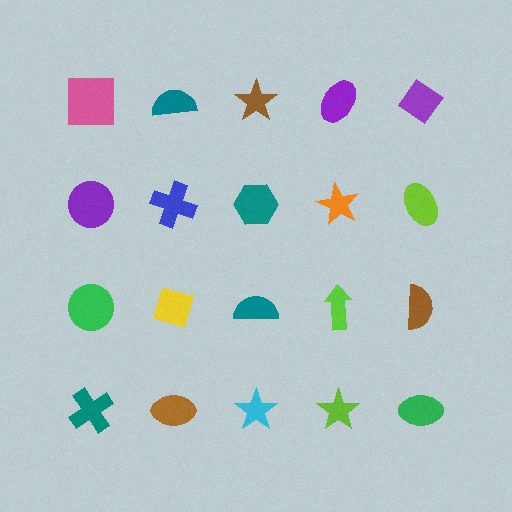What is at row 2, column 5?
A lime ellipse.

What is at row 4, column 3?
A cyan star.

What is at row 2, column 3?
A teal hexagon.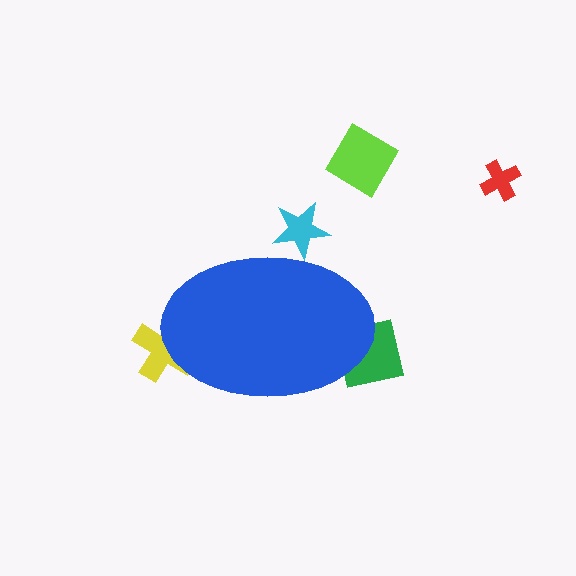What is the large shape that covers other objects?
A blue ellipse.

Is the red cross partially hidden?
No, the red cross is fully visible.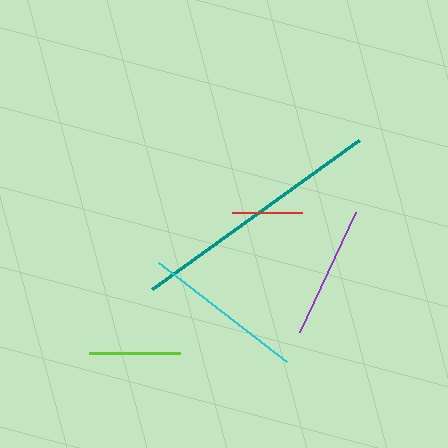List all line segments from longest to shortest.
From longest to shortest: teal, cyan, purple, lime, red.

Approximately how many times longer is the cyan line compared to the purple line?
The cyan line is approximately 1.2 times the length of the purple line.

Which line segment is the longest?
The teal line is the longest at approximately 256 pixels.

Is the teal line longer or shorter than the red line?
The teal line is longer than the red line.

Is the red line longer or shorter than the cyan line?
The cyan line is longer than the red line.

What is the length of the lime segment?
The lime segment is approximately 91 pixels long.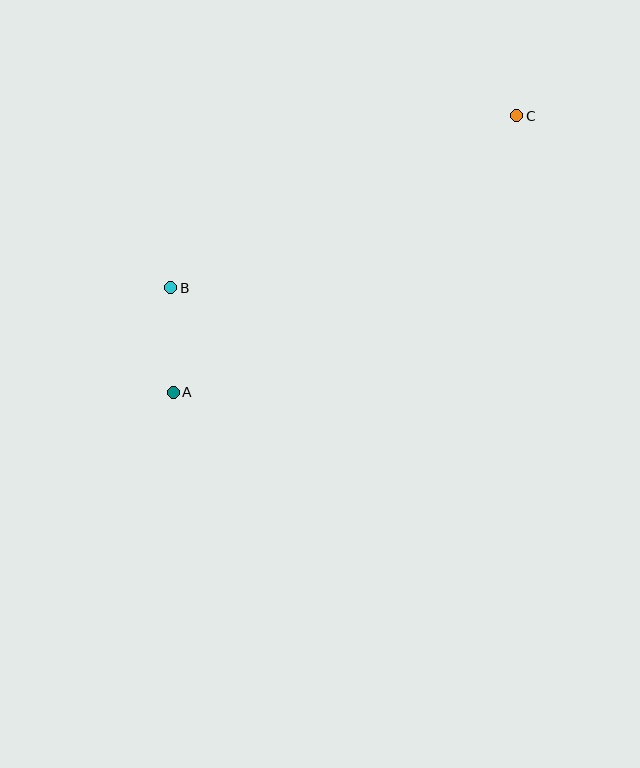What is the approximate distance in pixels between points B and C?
The distance between B and C is approximately 387 pixels.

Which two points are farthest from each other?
Points A and C are farthest from each other.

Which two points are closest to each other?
Points A and B are closest to each other.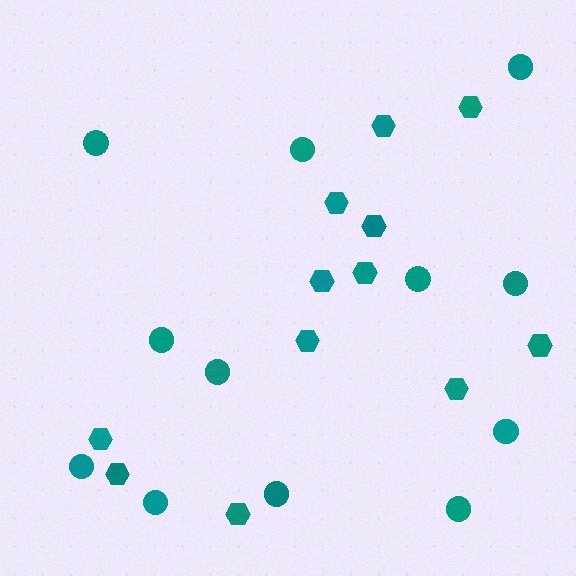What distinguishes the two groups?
There are 2 groups: one group of hexagons (12) and one group of circles (12).